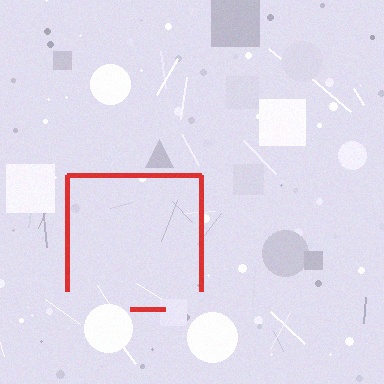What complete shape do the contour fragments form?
The contour fragments form a square.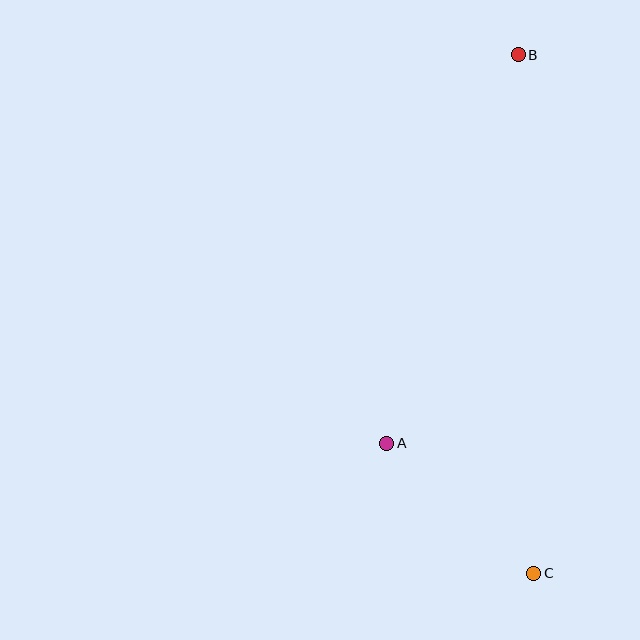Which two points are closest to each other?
Points A and C are closest to each other.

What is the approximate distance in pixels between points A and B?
The distance between A and B is approximately 410 pixels.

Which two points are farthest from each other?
Points B and C are farthest from each other.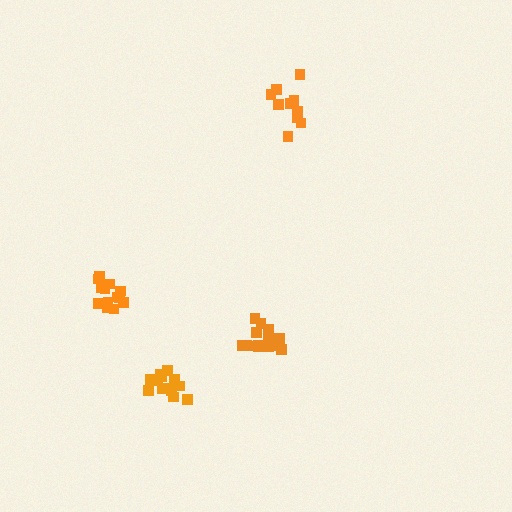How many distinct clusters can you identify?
There are 4 distinct clusters.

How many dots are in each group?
Group 1: 10 dots, Group 2: 15 dots, Group 3: 14 dots, Group 4: 13 dots (52 total).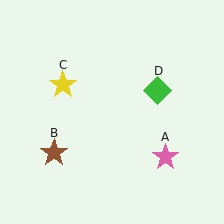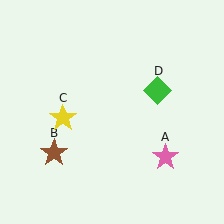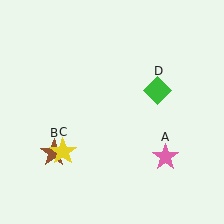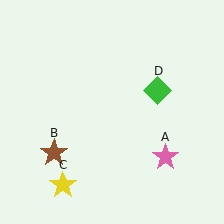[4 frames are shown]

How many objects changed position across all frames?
1 object changed position: yellow star (object C).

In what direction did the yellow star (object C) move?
The yellow star (object C) moved down.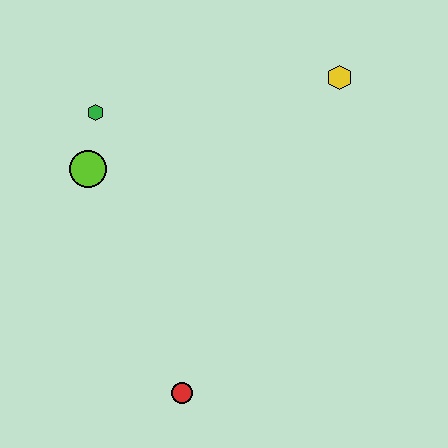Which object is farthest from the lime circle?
The yellow hexagon is farthest from the lime circle.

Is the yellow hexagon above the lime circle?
Yes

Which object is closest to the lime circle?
The green hexagon is closest to the lime circle.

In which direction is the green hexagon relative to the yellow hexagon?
The green hexagon is to the left of the yellow hexagon.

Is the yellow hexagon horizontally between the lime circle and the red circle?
No